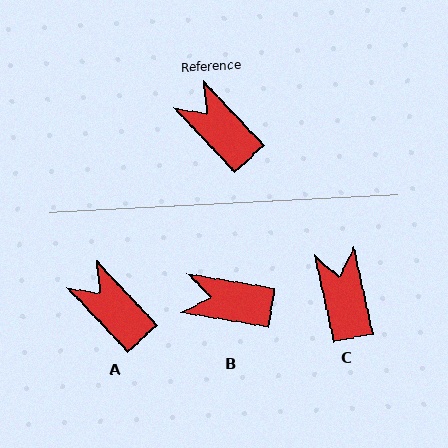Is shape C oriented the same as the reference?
No, it is off by about 30 degrees.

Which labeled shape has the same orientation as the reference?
A.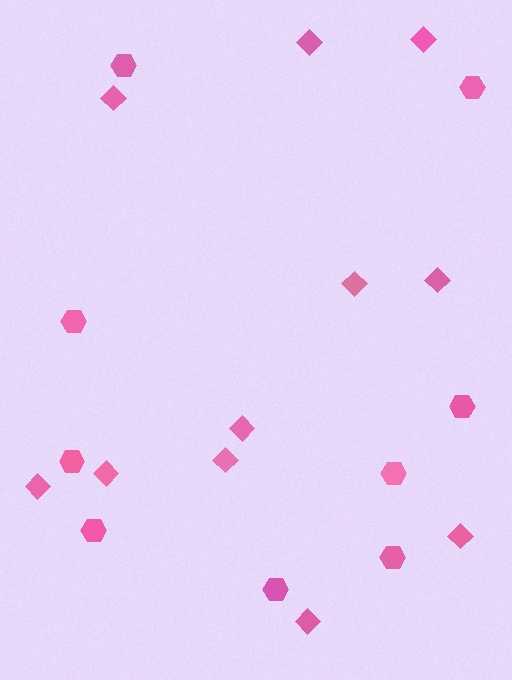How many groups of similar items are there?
There are 2 groups: one group of hexagons (9) and one group of diamonds (11).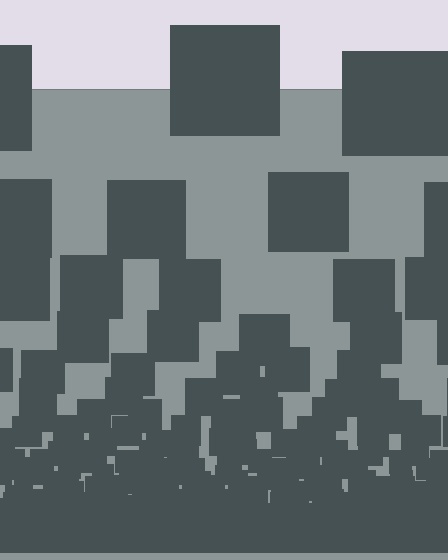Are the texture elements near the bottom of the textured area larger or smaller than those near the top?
Smaller. The gradient is inverted — elements near the bottom are smaller and denser.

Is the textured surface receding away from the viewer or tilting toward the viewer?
The surface appears to tilt toward the viewer. Texture elements get larger and sparser toward the top.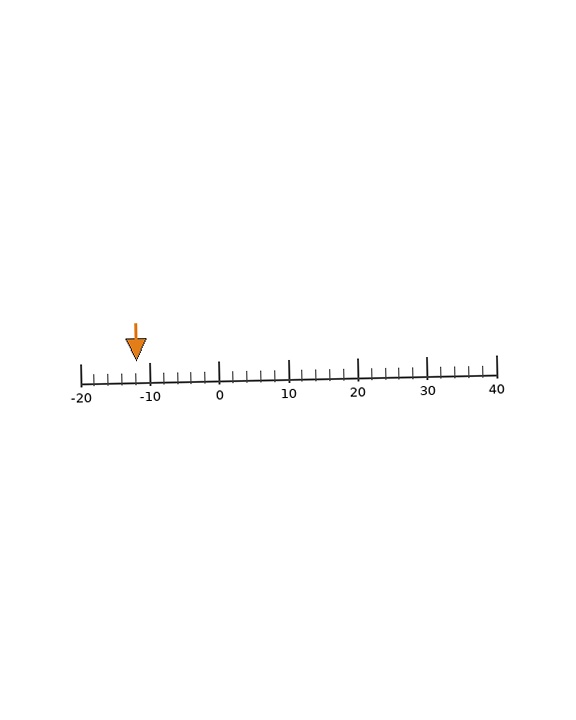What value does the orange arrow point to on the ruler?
The orange arrow points to approximately -12.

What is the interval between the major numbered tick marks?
The major tick marks are spaced 10 units apart.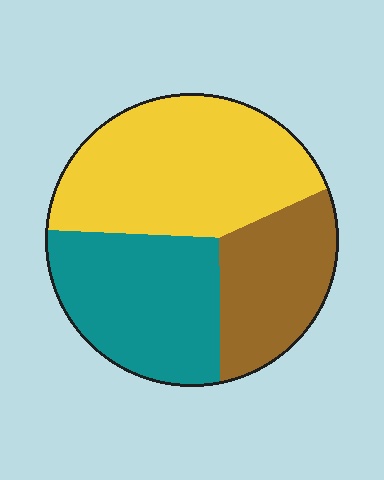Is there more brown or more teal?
Teal.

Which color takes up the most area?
Yellow, at roughly 45%.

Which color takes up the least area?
Brown, at roughly 25%.